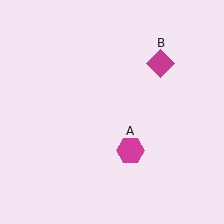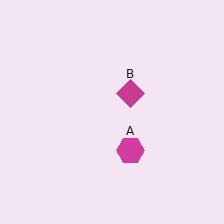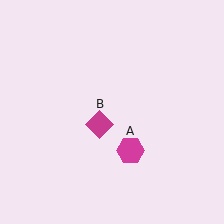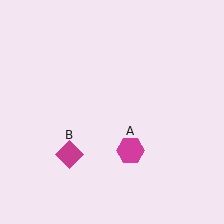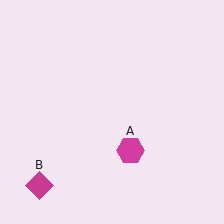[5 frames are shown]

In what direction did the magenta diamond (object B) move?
The magenta diamond (object B) moved down and to the left.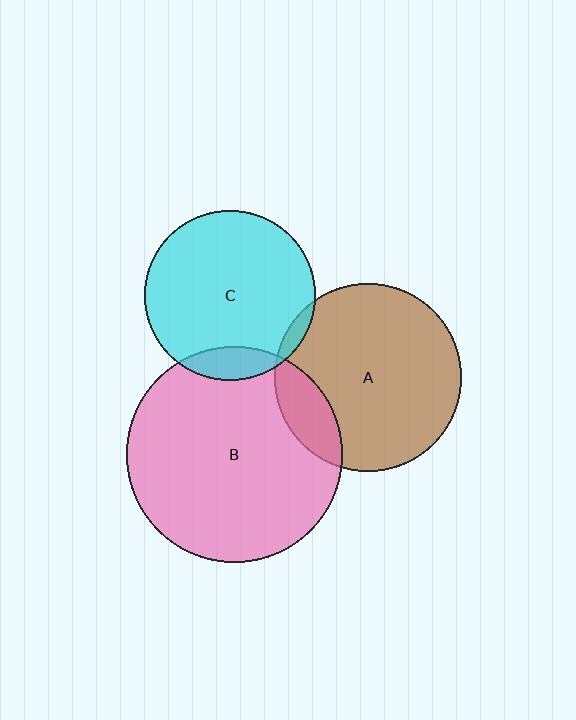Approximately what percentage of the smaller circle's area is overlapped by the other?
Approximately 5%.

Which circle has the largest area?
Circle B (pink).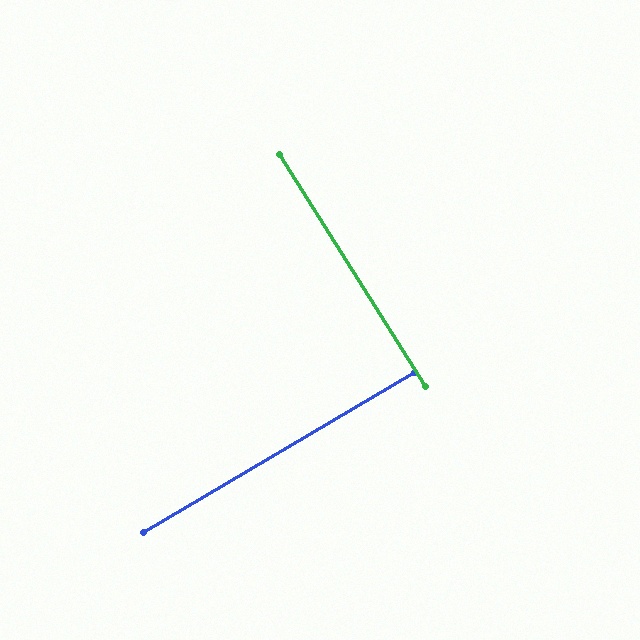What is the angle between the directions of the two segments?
Approximately 88 degrees.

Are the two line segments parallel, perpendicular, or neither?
Perpendicular — they meet at approximately 88°.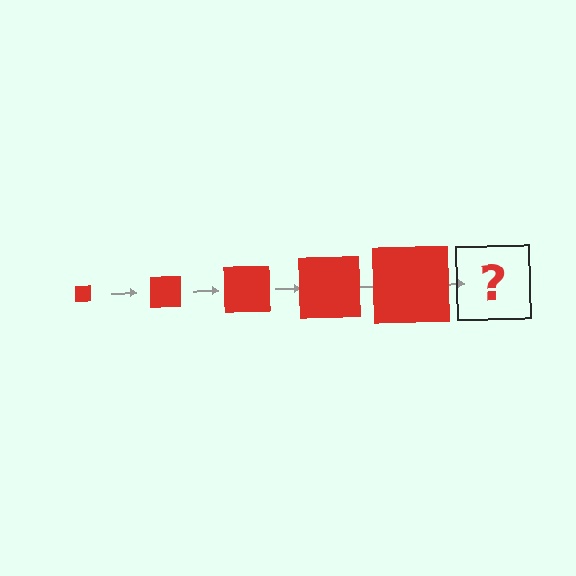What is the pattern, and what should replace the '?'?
The pattern is that the square gets progressively larger each step. The '?' should be a red square, larger than the previous one.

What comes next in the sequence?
The next element should be a red square, larger than the previous one.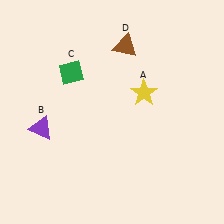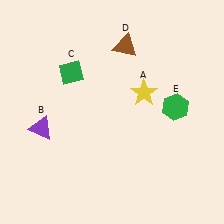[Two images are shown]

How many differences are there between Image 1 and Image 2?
There is 1 difference between the two images.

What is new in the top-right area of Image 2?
A green hexagon (E) was added in the top-right area of Image 2.